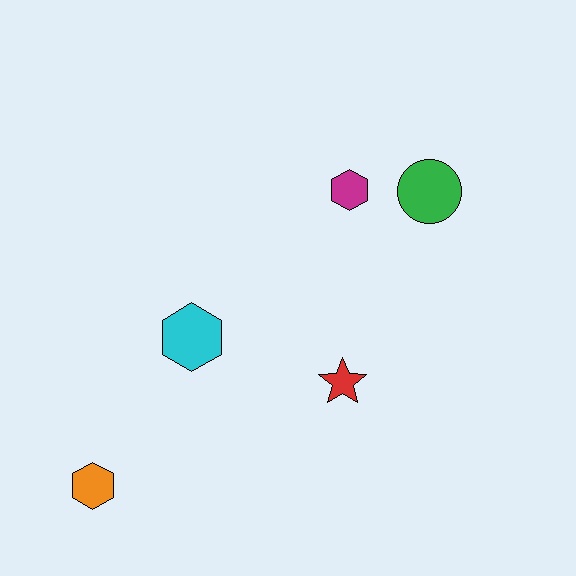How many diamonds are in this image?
There are no diamonds.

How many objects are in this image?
There are 5 objects.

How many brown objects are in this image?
There are no brown objects.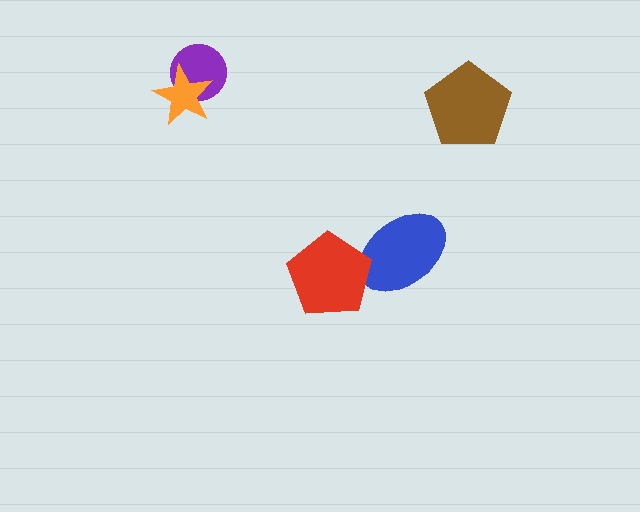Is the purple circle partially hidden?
Yes, it is partially covered by another shape.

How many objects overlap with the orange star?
1 object overlaps with the orange star.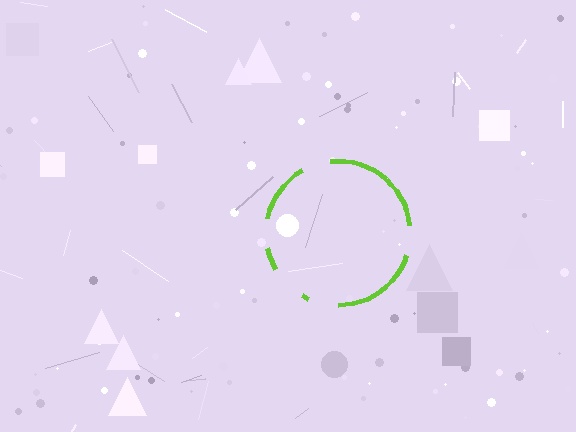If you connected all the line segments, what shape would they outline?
They would outline a circle.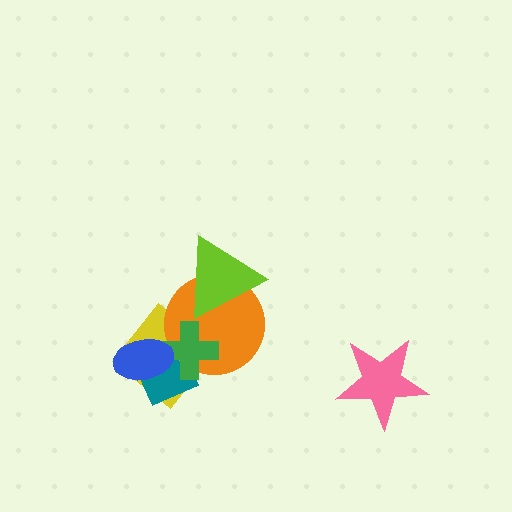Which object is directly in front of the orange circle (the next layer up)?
The lime triangle is directly in front of the orange circle.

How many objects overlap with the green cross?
4 objects overlap with the green cross.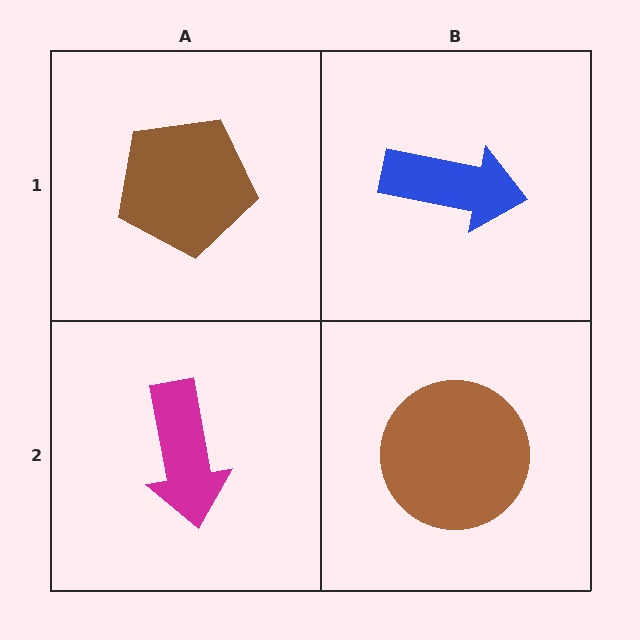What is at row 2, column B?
A brown circle.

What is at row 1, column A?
A brown pentagon.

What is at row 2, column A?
A magenta arrow.